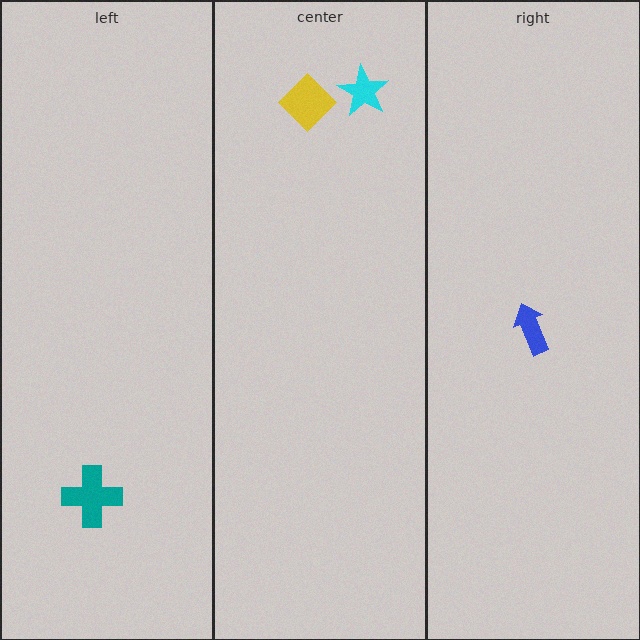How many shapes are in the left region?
1.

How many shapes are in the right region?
1.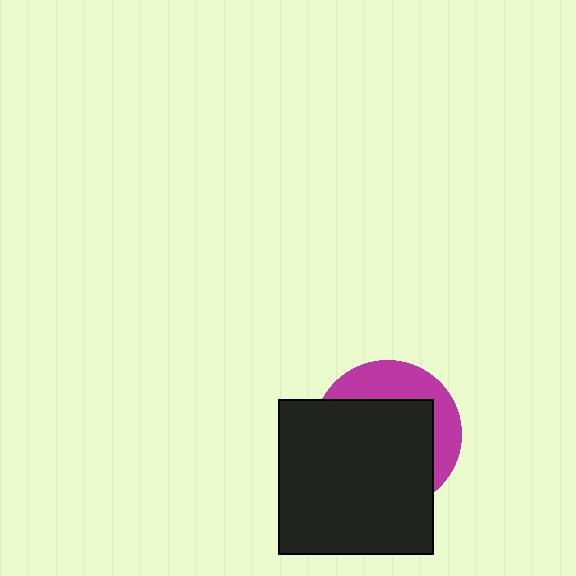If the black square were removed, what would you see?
You would see the complete magenta circle.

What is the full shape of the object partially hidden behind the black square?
The partially hidden object is a magenta circle.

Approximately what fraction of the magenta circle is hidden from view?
Roughly 67% of the magenta circle is hidden behind the black square.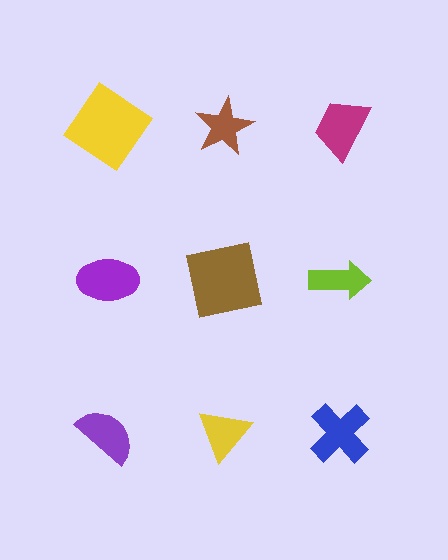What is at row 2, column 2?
A brown square.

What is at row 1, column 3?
A magenta trapezoid.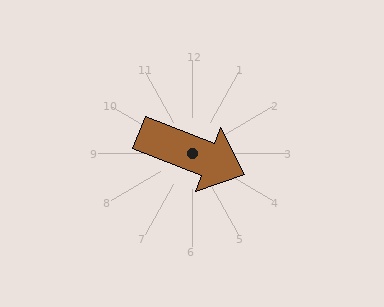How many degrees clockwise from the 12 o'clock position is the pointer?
Approximately 111 degrees.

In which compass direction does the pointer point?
East.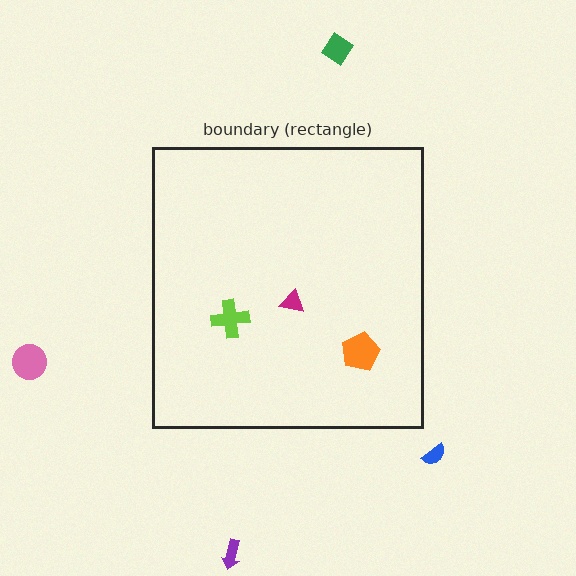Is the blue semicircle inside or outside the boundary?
Outside.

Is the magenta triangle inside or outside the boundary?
Inside.